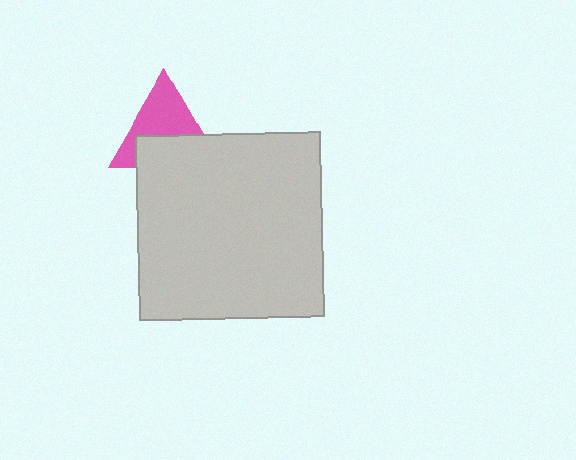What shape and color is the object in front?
The object in front is a light gray square.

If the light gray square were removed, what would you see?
You would see the complete pink triangle.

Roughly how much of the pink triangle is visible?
About half of it is visible (roughly 56%).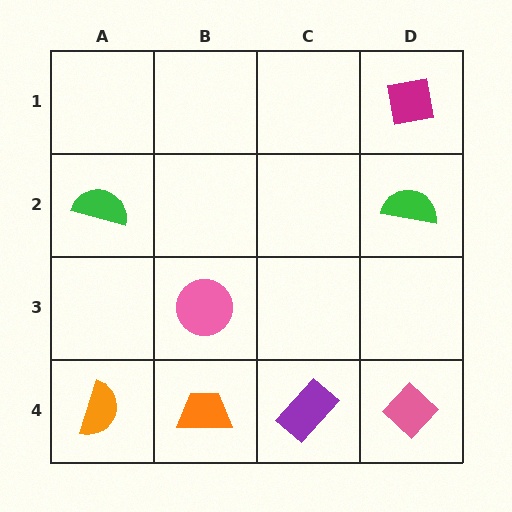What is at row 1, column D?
A magenta square.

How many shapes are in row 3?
1 shape.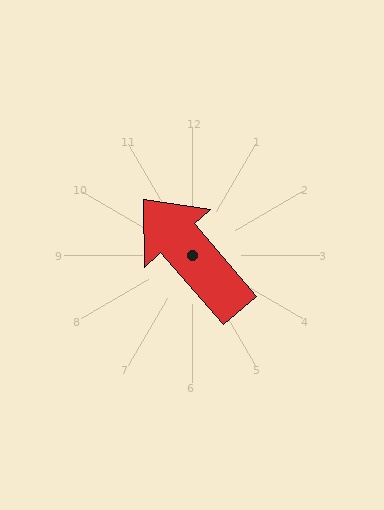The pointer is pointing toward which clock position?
Roughly 11 o'clock.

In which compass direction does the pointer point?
Northwest.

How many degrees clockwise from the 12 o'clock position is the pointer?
Approximately 319 degrees.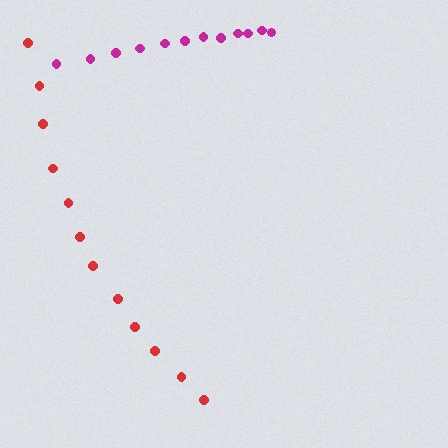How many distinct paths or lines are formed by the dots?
There are 2 distinct paths.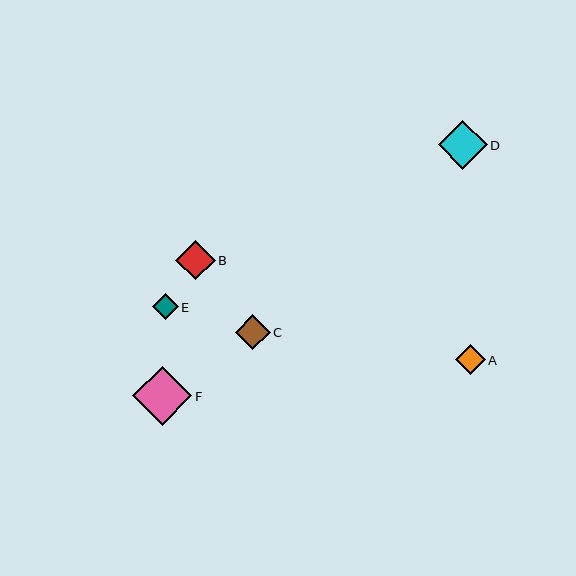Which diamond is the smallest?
Diamond E is the smallest with a size of approximately 26 pixels.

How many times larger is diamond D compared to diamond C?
Diamond D is approximately 1.4 times the size of diamond C.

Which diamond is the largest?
Diamond F is the largest with a size of approximately 59 pixels.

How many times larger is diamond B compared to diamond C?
Diamond B is approximately 1.1 times the size of diamond C.